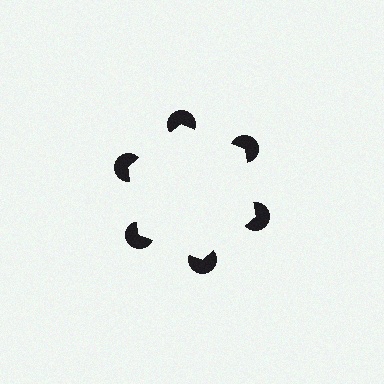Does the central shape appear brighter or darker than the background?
It typically appears slightly brighter than the background, even though no actual brightness change is drawn.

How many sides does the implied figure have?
6 sides.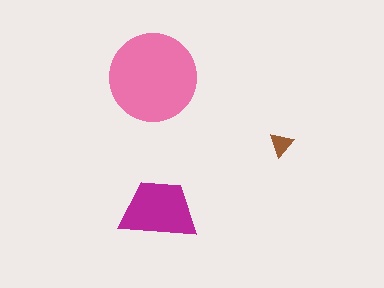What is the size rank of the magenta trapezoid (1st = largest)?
2nd.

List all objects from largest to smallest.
The pink circle, the magenta trapezoid, the brown triangle.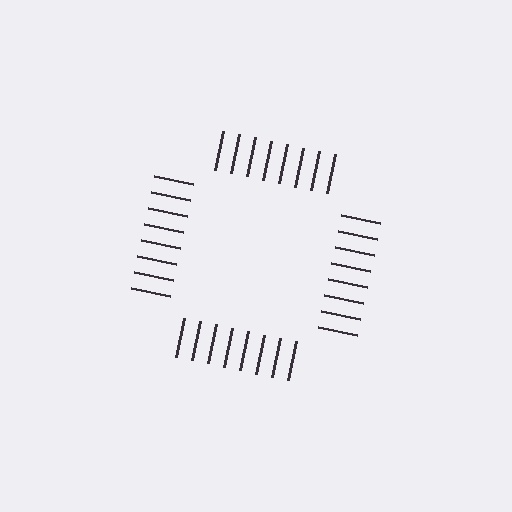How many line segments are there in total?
32 — 8 along each of the 4 edges.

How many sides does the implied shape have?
4 sides — the line-ends trace a square.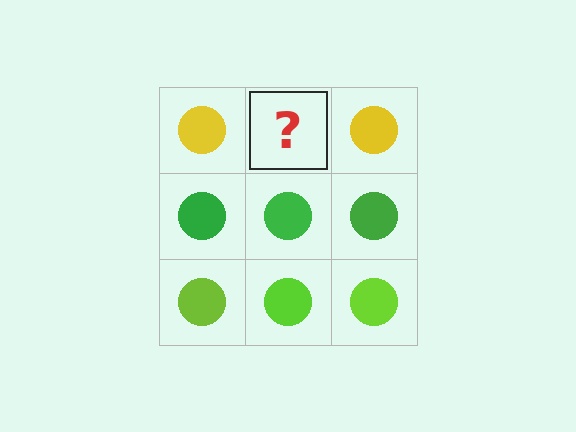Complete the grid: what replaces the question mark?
The question mark should be replaced with a yellow circle.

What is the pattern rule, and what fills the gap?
The rule is that each row has a consistent color. The gap should be filled with a yellow circle.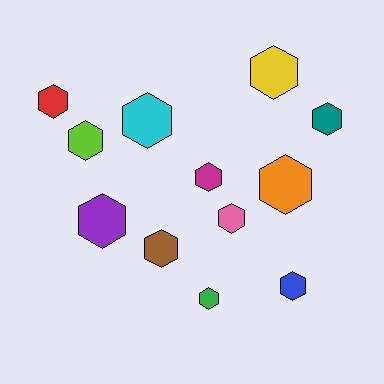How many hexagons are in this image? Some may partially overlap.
There are 12 hexagons.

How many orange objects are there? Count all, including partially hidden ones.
There is 1 orange object.